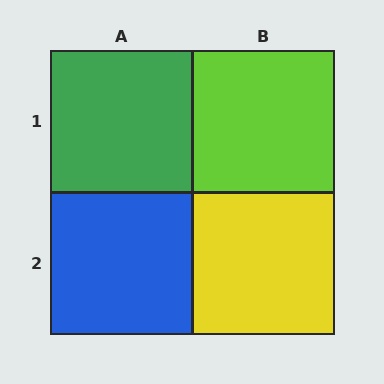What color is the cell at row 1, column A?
Green.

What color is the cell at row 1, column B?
Lime.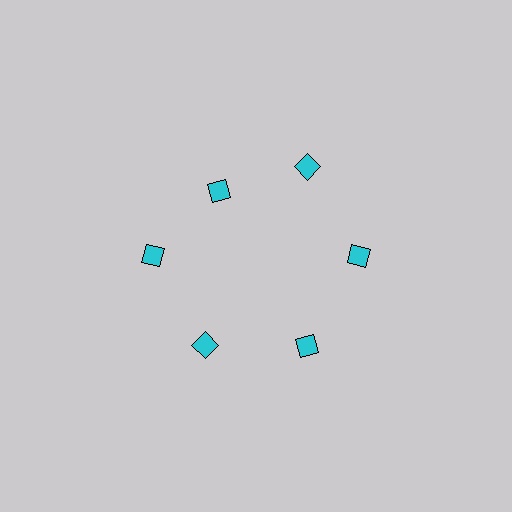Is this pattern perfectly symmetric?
No. The 6 cyan diamonds are arranged in a ring, but one element near the 11 o'clock position is pulled inward toward the center, breaking the 6-fold rotational symmetry.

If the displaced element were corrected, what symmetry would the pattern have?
It would have 6-fold rotational symmetry — the pattern would map onto itself every 60 degrees.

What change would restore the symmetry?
The symmetry would be restored by moving it outward, back onto the ring so that all 6 diamonds sit at equal angles and equal distance from the center.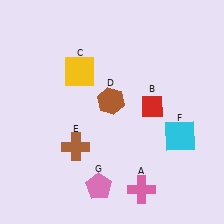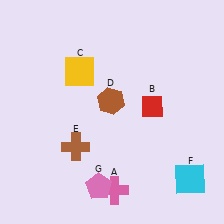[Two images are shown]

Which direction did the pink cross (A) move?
The pink cross (A) moved left.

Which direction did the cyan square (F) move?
The cyan square (F) moved down.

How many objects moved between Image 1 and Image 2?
2 objects moved between the two images.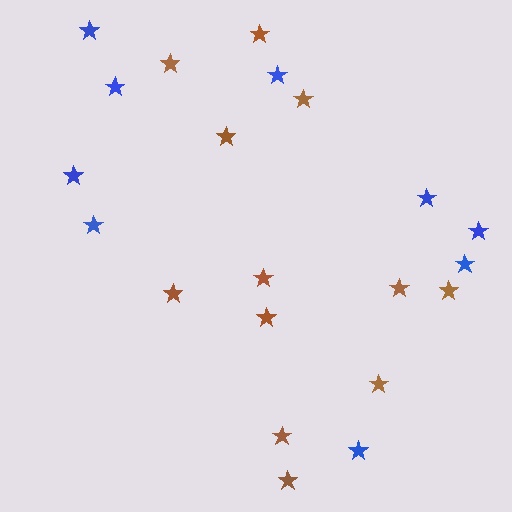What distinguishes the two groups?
There are 2 groups: one group of blue stars (9) and one group of brown stars (12).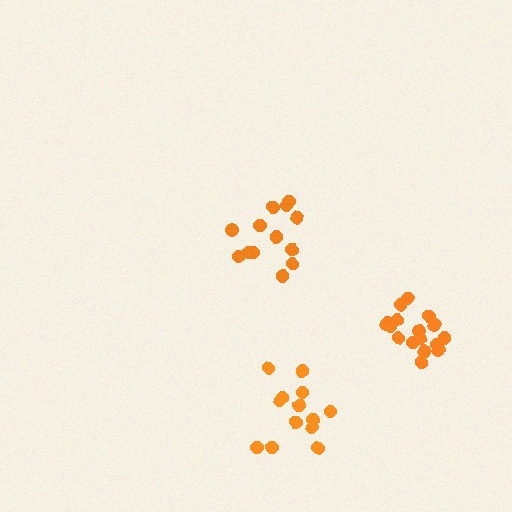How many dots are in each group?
Group 1: 13 dots, Group 2: 14 dots, Group 3: 17 dots (44 total).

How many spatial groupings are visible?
There are 3 spatial groupings.